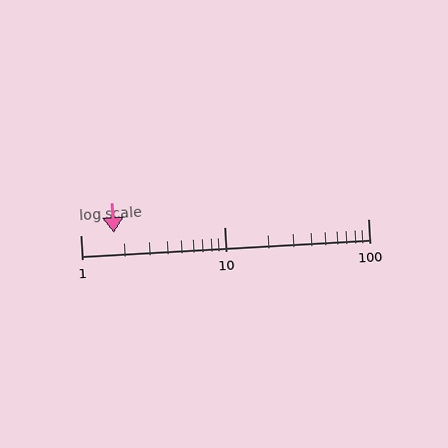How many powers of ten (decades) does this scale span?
The scale spans 2 decades, from 1 to 100.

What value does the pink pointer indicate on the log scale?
The pointer indicates approximately 1.7.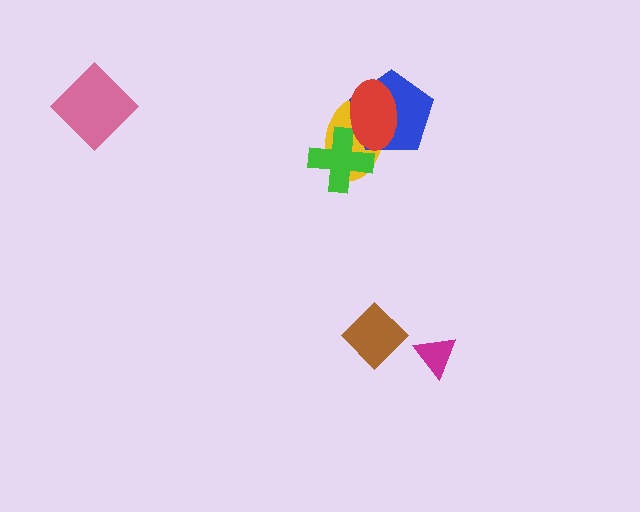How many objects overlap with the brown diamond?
0 objects overlap with the brown diamond.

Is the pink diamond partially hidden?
No, no other shape covers it.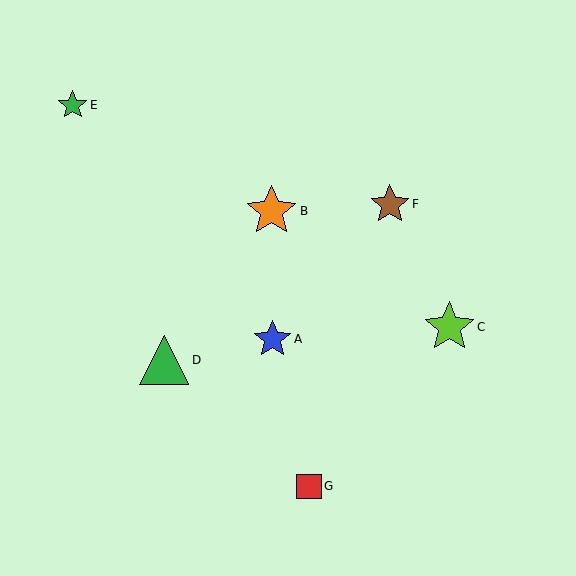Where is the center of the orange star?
The center of the orange star is at (272, 211).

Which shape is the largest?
The orange star (labeled B) is the largest.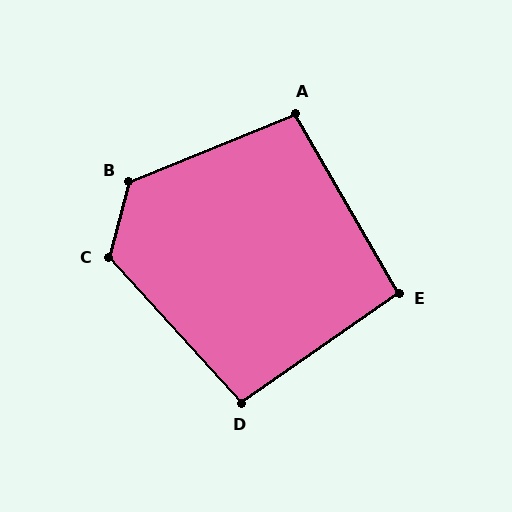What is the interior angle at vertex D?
Approximately 98 degrees (obtuse).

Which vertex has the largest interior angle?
B, at approximately 127 degrees.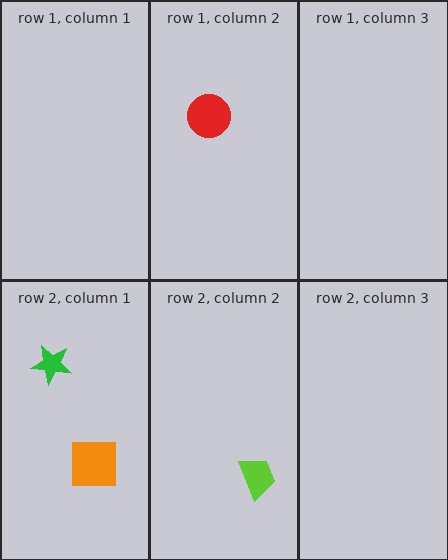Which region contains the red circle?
The row 1, column 2 region.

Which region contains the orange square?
The row 2, column 1 region.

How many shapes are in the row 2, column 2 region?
1.